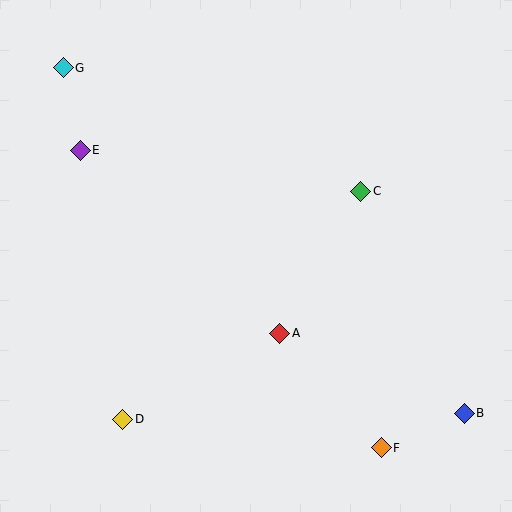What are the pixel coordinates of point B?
Point B is at (464, 413).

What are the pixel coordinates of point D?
Point D is at (123, 419).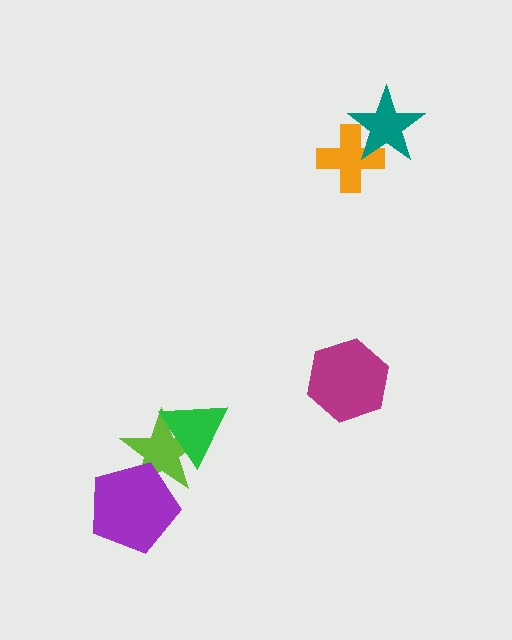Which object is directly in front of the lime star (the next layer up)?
The green triangle is directly in front of the lime star.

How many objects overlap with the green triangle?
1 object overlaps with the green triangle.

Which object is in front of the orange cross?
The teal star is in front of the orange cross.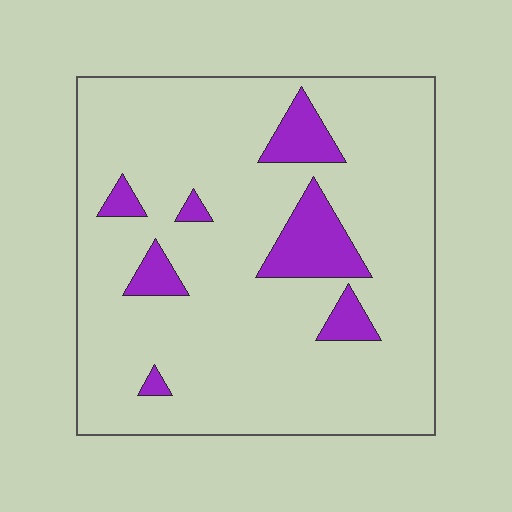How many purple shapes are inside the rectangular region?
7.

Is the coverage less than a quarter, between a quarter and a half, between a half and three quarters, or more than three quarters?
Less than a quarter.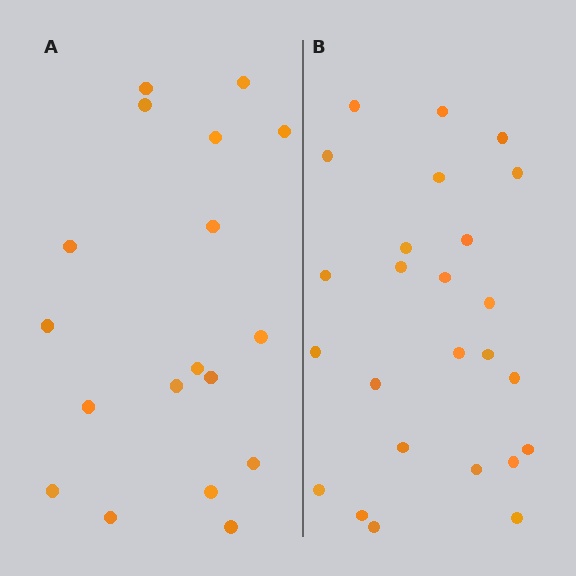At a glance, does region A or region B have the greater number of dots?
Region B (the right region) has more dots.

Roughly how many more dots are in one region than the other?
Region B has roughly 8 or so more dots than region A.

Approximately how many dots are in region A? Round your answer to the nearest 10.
About 20 dots. (The exact count is 18, which rounds to 20.)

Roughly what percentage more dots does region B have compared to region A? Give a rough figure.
About 40% more.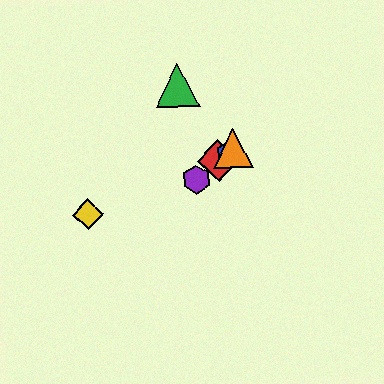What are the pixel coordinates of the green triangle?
The green triangle is at (177, 85).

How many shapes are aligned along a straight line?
4 shapes (the red diamond, the blue hexagon, the purple hexagon, the orange triangle) are aligned along a straight line.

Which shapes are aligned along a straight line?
The red diamond, the blue hexagon, the purple hexagon, the orange triangle are aligned along a straight line.